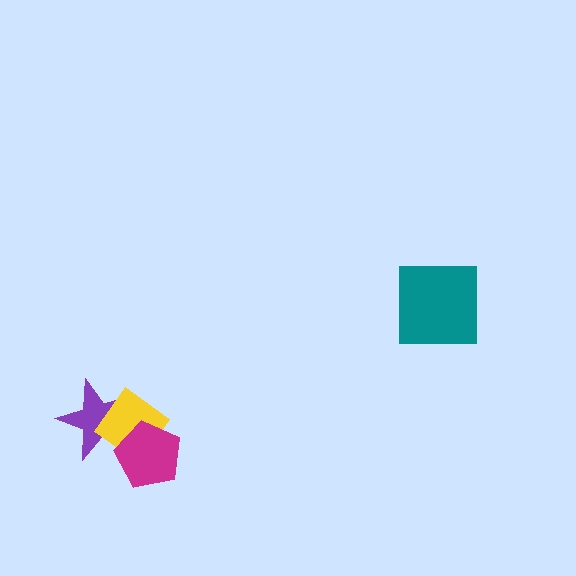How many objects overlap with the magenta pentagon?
2 objects overlap with the magenta pentagon.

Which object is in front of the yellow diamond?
The magenta pentagon is in front of the yellow diamond.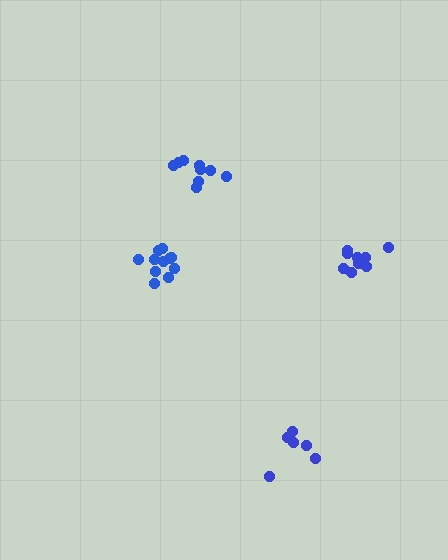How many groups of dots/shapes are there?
There are 4 groups.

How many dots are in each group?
Group 1: 11 dots, Group 2: 6 dots, Group 3: 9 dots, Group 4: 10 dots (36 total).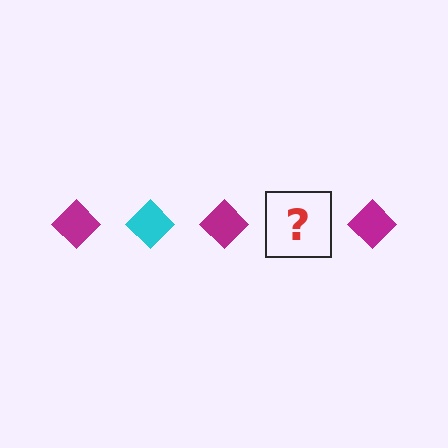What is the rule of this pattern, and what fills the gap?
The rule is that the pattern cycles through magenta, cyan diamonds. The gap should be filled with a cyan diamond.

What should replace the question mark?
The question mark should be replaced with a cyan diamond.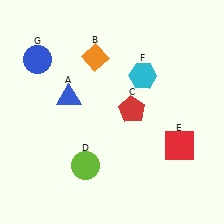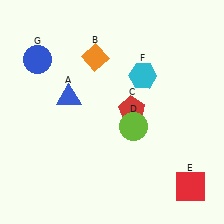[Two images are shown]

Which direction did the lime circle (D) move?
The lime circle (D) moved right.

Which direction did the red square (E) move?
The red square (E) moved down.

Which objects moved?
The objects that moved are: the lime circle (D), the red square (E).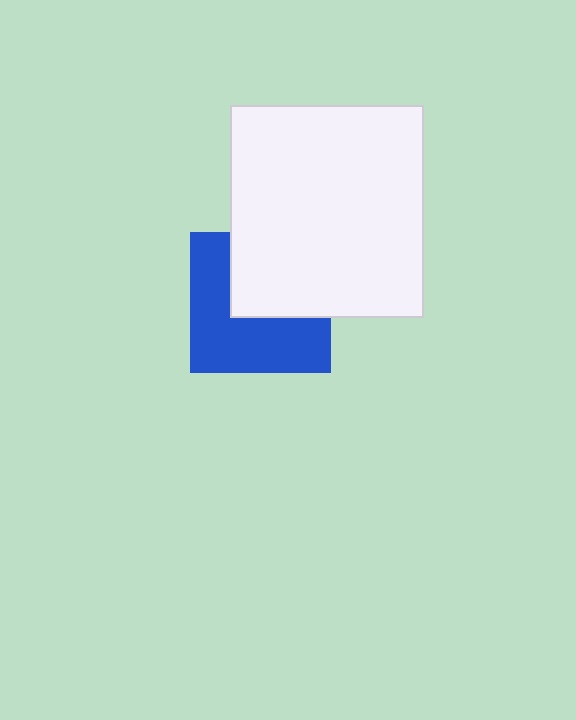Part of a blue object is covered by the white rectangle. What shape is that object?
It is a square.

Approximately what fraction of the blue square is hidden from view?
Roughly 44% of the blue square is hidden behind the white rectangle.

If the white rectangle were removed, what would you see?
You would see the complete blue square.